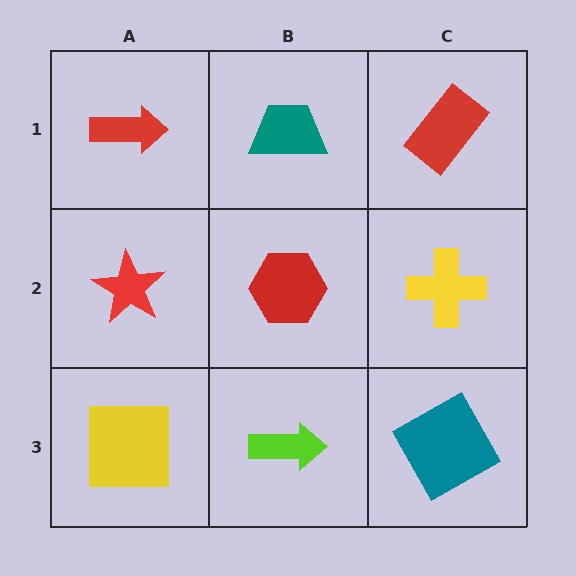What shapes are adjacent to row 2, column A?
A red arrow (row 1, column A), a yellow square (row 3, column A), a red hexagon (row 2, column B).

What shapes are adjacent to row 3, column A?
A red star (row 2, column A), a lime arrow (row 3, column B).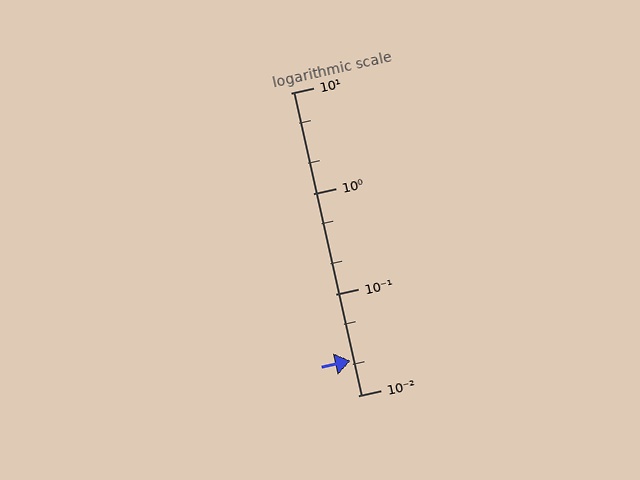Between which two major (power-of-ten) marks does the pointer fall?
The pointer is between 0.01 and 0.1.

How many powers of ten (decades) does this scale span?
The scale spans 3 decades, from 0.01 to 10.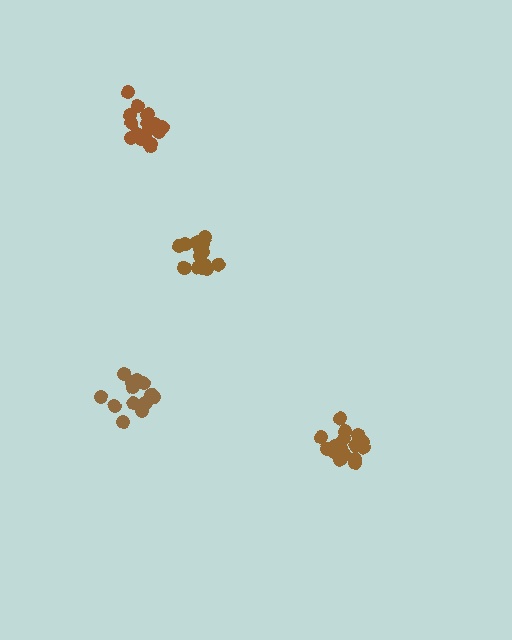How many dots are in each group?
Group 1: 15 dots, Group 2: 15 dots, Group 3: 18 dots, Group 4: 13 dots (61 total).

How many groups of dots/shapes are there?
There are 4 groups.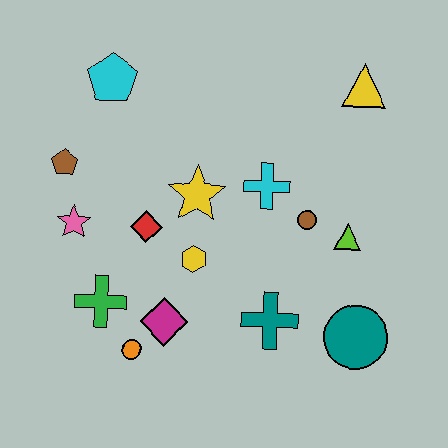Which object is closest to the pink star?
The brown pentagon is closest to the pink star.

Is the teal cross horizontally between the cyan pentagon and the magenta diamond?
No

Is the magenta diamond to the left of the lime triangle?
Yes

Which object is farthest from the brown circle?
The brown pentagon is farthest from the brown circle.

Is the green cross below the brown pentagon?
Yes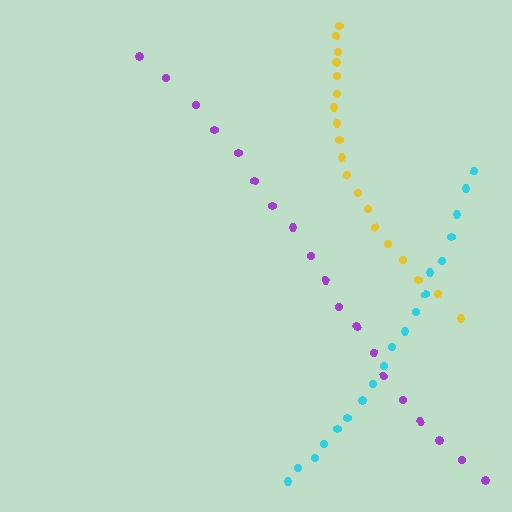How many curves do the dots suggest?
There are 3 distinct paths.